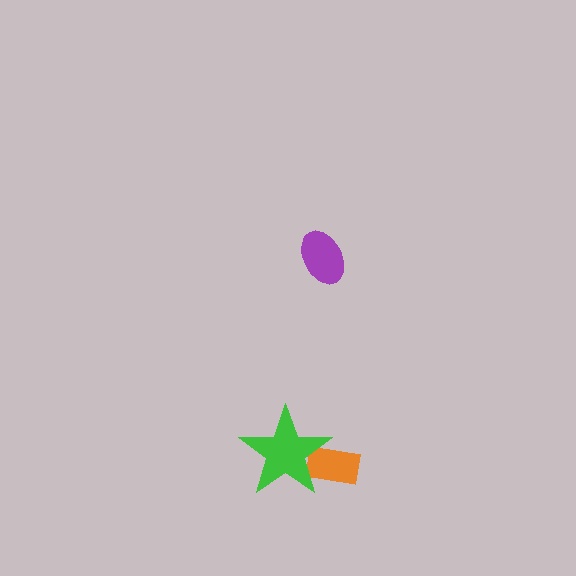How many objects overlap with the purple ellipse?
0 objects overlap with the purple ellipse.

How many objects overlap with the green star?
1 object overlaps with the green star.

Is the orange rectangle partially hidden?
Yes, it is partially covered by another shape.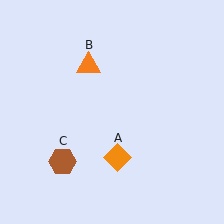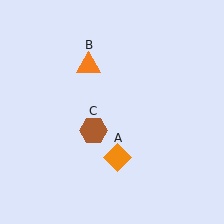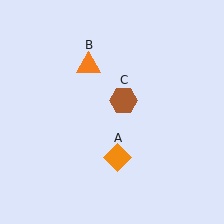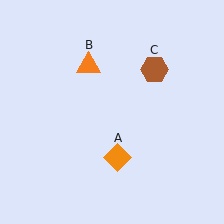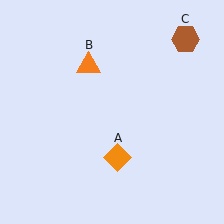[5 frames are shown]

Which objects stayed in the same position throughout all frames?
Orange diamond (object A) and orange triangle (object B) remained stationary.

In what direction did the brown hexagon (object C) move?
The brown hexagon (object C) moved up and to the right.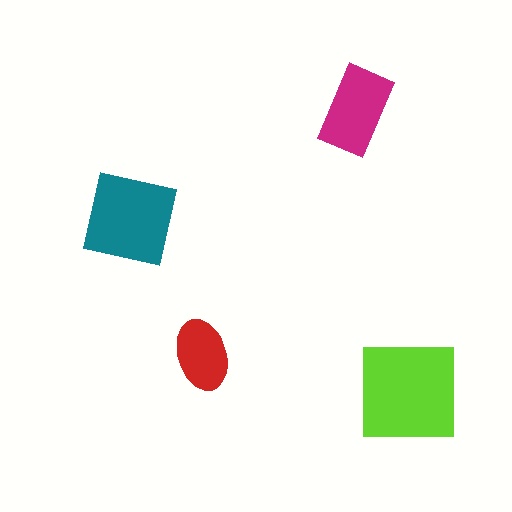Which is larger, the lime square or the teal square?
The lime square.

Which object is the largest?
The lime square.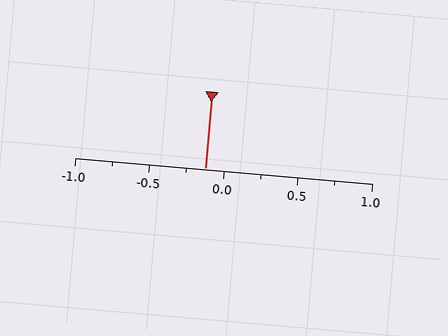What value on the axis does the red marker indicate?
The marker indicates approximately -0.12.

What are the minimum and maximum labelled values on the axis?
The axis runs from -1.0 to 1.0.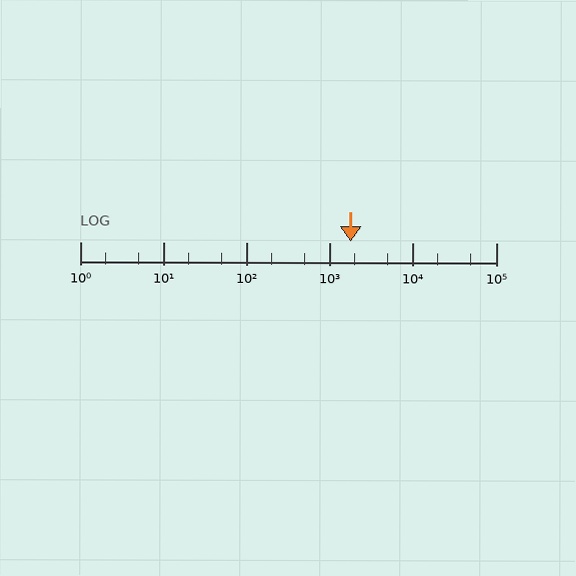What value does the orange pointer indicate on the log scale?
The pointer indicates approximately 1800.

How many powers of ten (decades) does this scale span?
The scale spans 5 decades, from 1 to 100000.